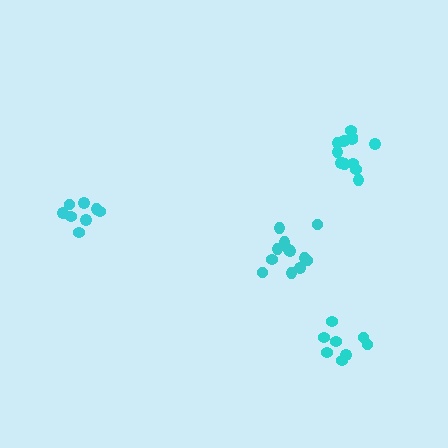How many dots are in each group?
Group 1: 12 dots, Group 2: 13 dots, Group 3: 8 dots, Group 4: 8 dots (41 total).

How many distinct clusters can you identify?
There are 4 distinct clusters.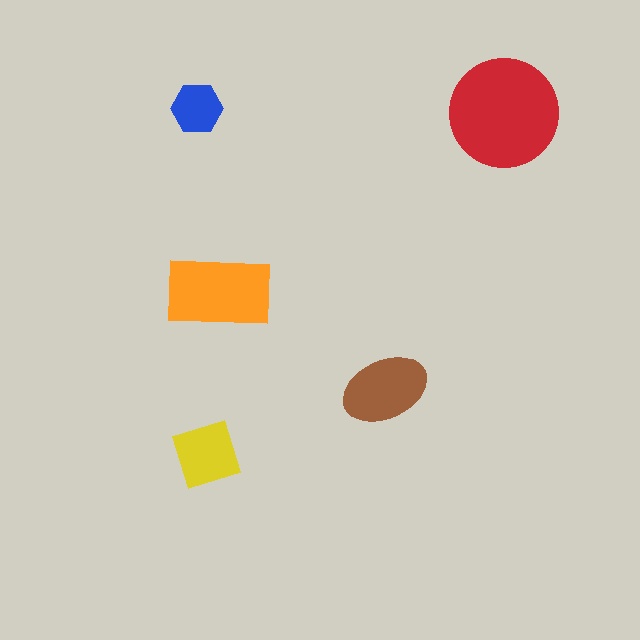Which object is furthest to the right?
The red circle is rightmost.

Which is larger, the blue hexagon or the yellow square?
The yellow square.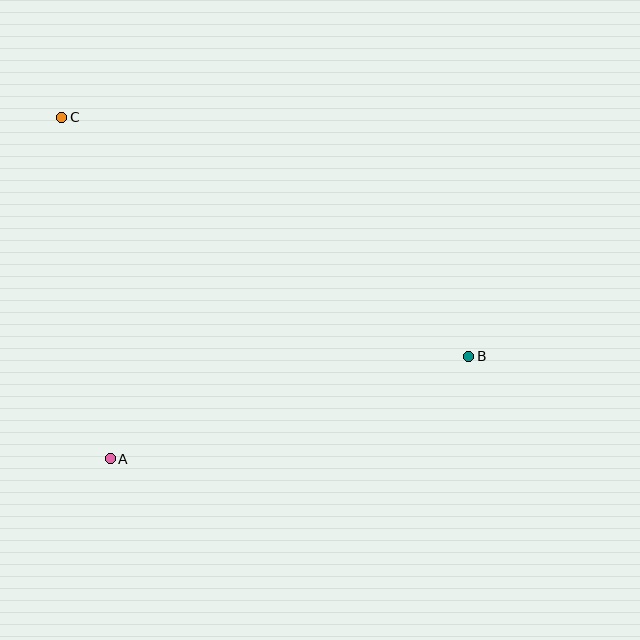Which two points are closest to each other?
Points A and C are closest to each other.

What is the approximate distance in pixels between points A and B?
The distance between A and B is approximately 373 pixels.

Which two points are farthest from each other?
Points B and C are farthest from each other.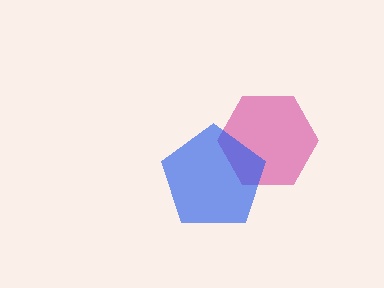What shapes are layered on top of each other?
The layered shapes are: a pink hexagon, a blue pentagon.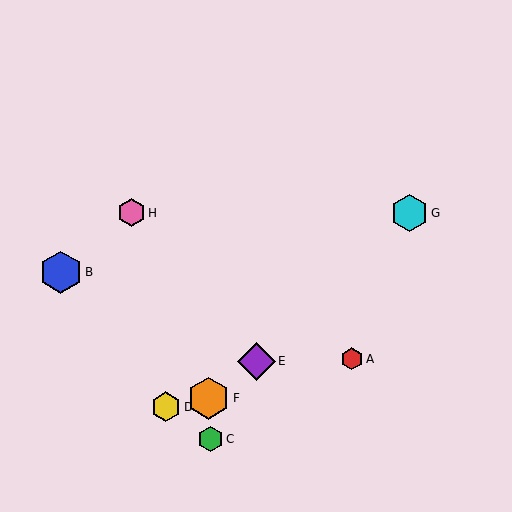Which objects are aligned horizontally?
Objects G, H are aligned horizontally.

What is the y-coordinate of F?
Object F is at y≈398.